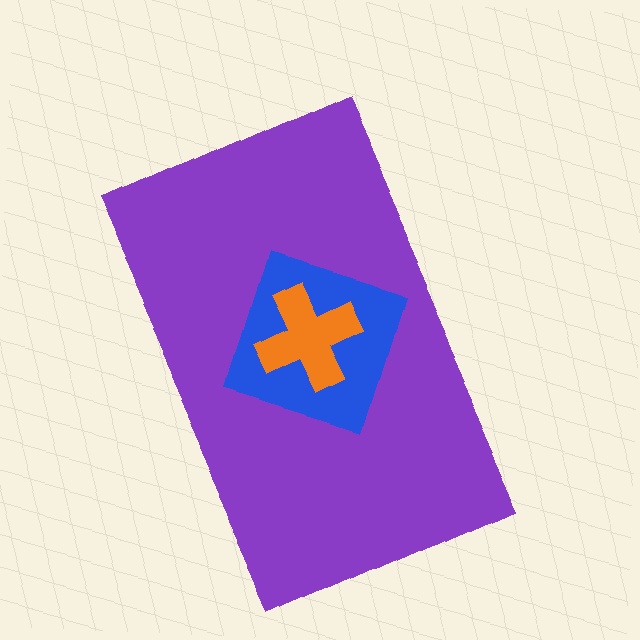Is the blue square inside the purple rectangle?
Yes.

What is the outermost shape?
The purple rectangle.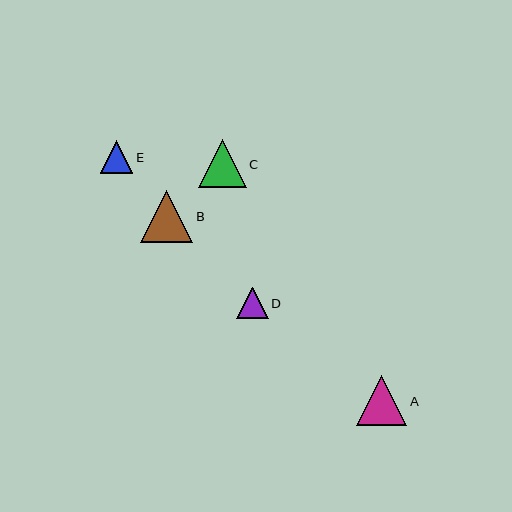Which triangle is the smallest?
Triangle D is the smallest with a size of approximately 31 pixels.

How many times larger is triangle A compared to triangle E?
Triangle A is approximately 1.6 times the size of triangle E.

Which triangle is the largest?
Triangle B is the largest with a size of approximately 52 pixels.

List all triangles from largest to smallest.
From largest to smallest: B, A, C, E, D.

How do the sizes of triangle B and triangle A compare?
Triangle B and triangle A are approximately the same size.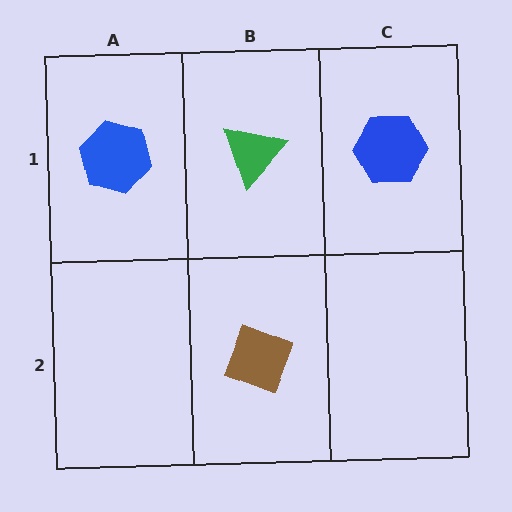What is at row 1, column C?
A blue hexagon.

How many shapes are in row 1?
3 shapes.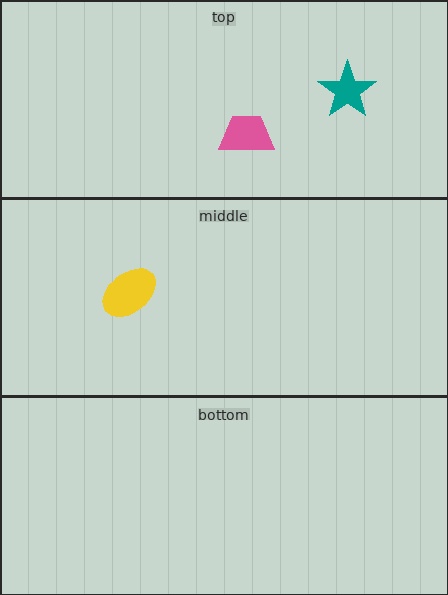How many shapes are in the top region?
2.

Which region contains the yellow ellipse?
The middle region.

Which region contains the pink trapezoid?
The top region.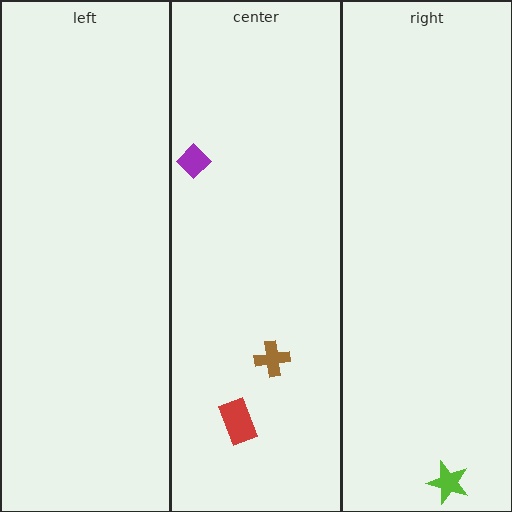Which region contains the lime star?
The right region.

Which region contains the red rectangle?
The center region.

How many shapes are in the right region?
1.